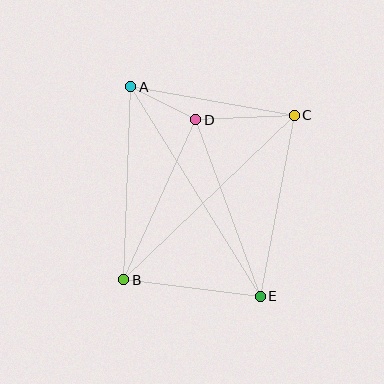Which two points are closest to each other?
Points A and D are closest to each other.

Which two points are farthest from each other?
Points A and E are farthest from each other.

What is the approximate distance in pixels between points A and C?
The distance between A and C is approximately 166 pixels.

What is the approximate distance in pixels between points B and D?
The distance between B and D is approximately 175 pixels.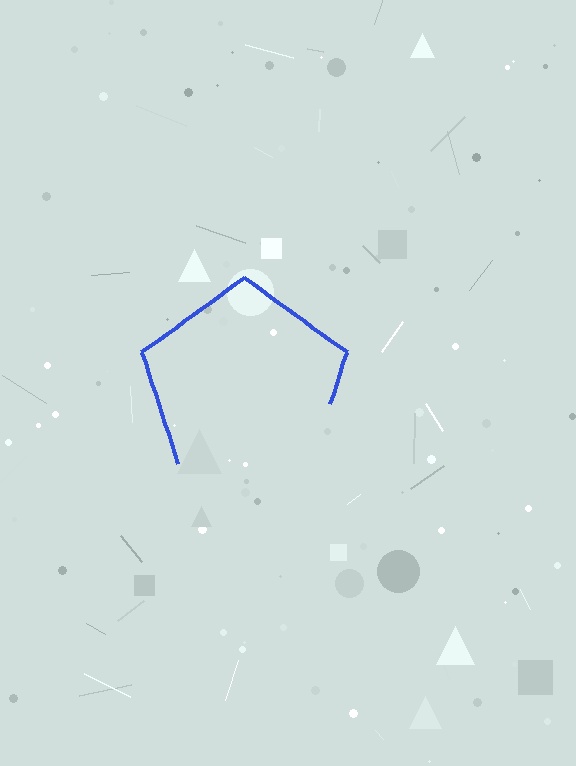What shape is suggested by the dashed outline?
The dashed outline suggests a pentagon.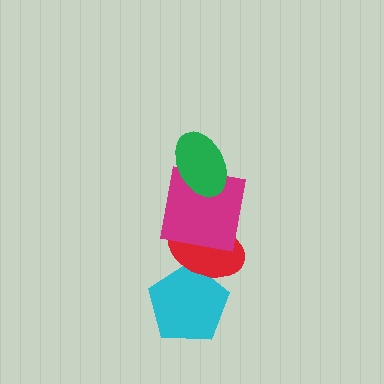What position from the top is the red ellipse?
The red ellipse is 3rd from the top.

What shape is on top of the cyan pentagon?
The red ellipse is on top of the cyan pentagon.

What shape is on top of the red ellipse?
The magenta square is on top of the red ellipse.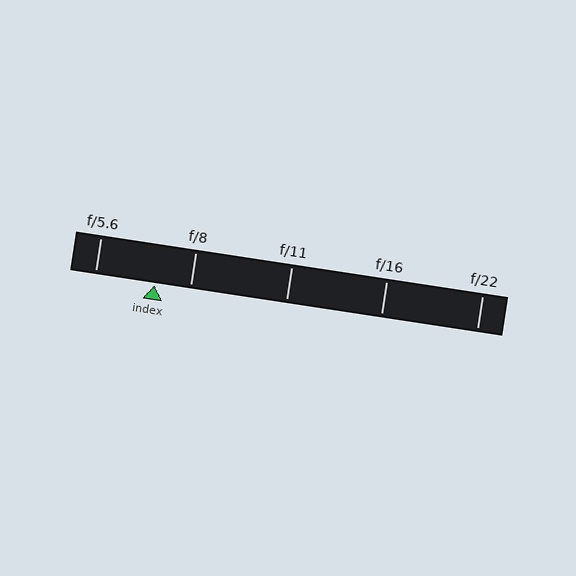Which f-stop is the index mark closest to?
The index mark is closest to f/8.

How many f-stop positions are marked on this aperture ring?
There are 5 f-stop positions marked.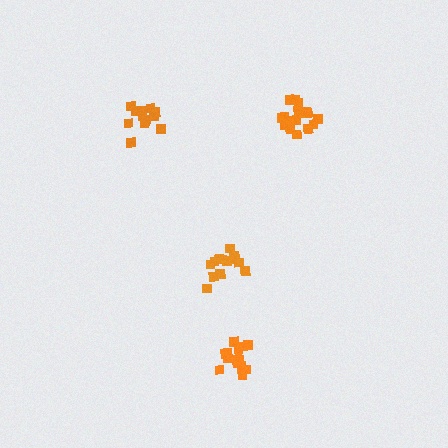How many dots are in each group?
Group 1: 14 dots, Group 2: 15 dots, Group 3: 17 dots, Group 4: 13 dots (59 total).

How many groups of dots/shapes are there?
There are 4 groups.